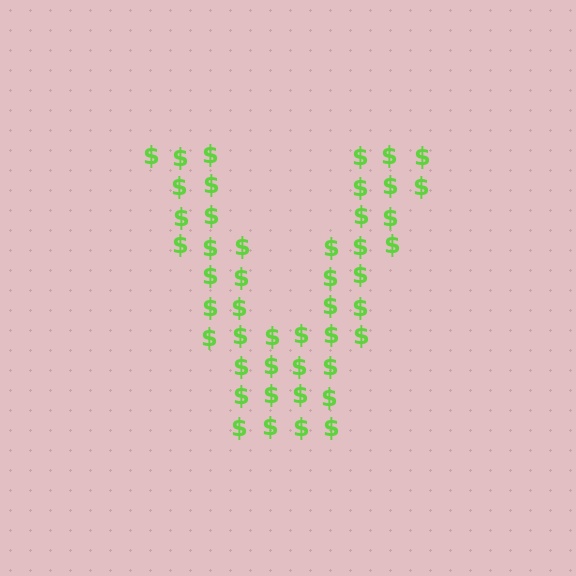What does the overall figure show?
The overall figure shows the letter V.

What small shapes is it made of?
It is made of small dollar signs.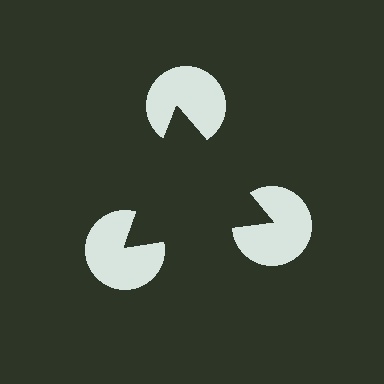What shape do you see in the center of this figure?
An illusory triangle — its edges are inferred from the aligned wedge cuts in the pac-man discs, not physically drawn.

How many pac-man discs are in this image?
There are 3 — one at each vertex of the illusory triangle.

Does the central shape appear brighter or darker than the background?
It typically appears slightly darker than the background, even though no actual brightness change is drawn.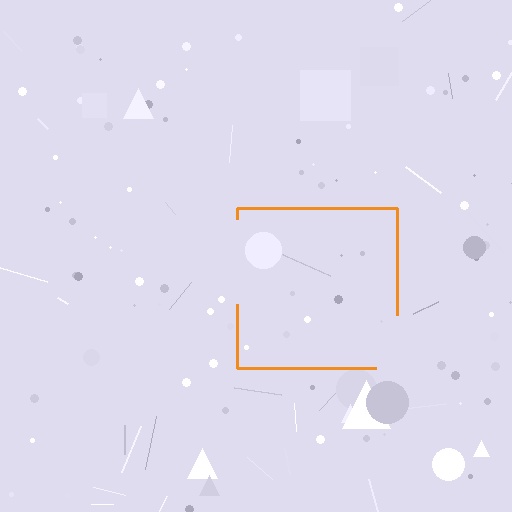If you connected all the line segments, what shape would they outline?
They would outline a square.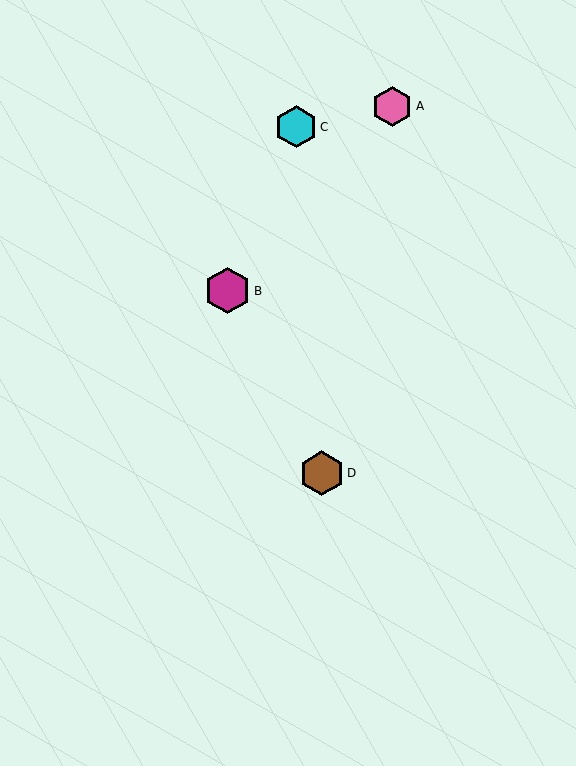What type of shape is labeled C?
Shape C is a cyan hexagon.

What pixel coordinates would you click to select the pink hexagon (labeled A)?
Click at (392, 106) to select the pink hexagon A.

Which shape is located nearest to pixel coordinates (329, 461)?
The brown hexagon (labeled D) at (322, 473) is nearest to that location.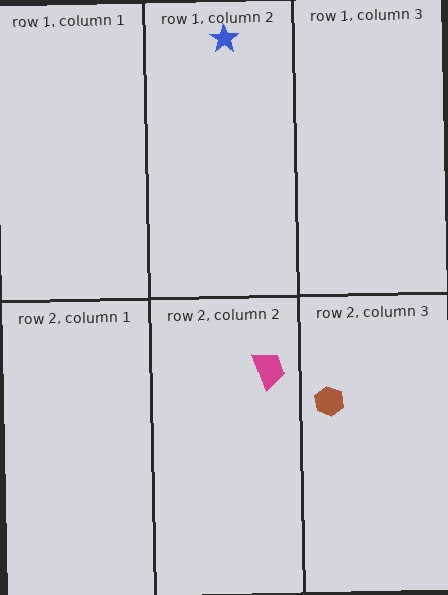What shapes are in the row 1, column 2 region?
The blue star.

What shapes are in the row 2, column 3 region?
The brown hexagon.